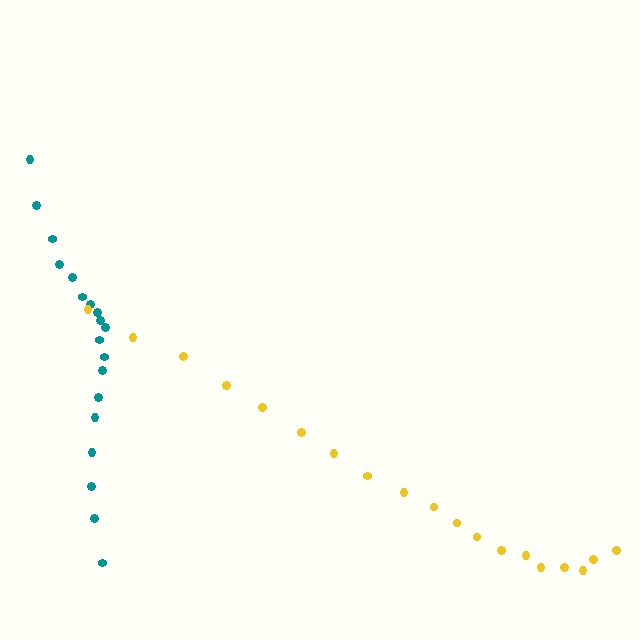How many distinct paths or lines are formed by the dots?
There are 2 distinct paths.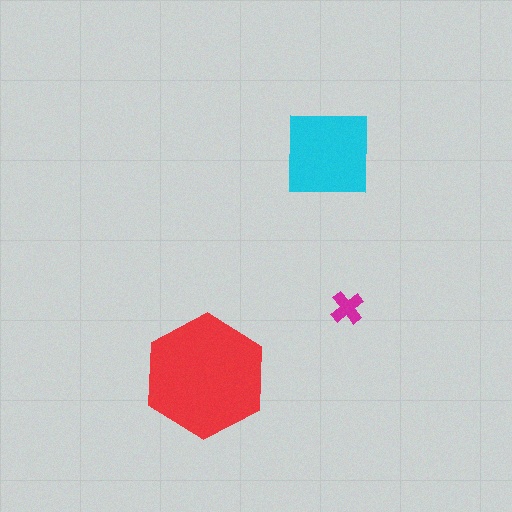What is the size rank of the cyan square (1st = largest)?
2nd.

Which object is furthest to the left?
The red hexagon is leftmost.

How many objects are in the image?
There are 3 objects in the image.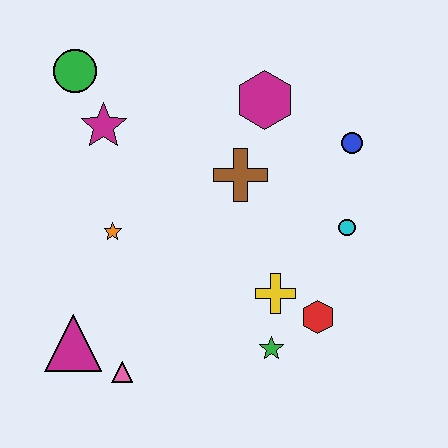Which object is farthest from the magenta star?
The red hexagon is farthest from the magenta star.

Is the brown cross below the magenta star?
Yes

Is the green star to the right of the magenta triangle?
Yes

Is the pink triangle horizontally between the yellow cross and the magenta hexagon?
No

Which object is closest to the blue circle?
The cyan circle is closest to the blue circle.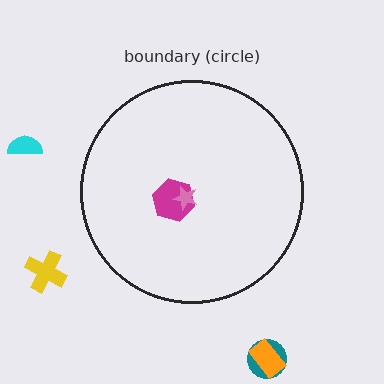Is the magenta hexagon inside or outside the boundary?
Inside.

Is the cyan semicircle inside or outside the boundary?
Outside.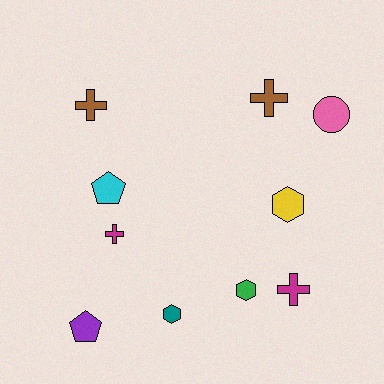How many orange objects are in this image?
There are no orange objects.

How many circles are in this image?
There is 1 circle.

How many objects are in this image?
There are 10 objects.